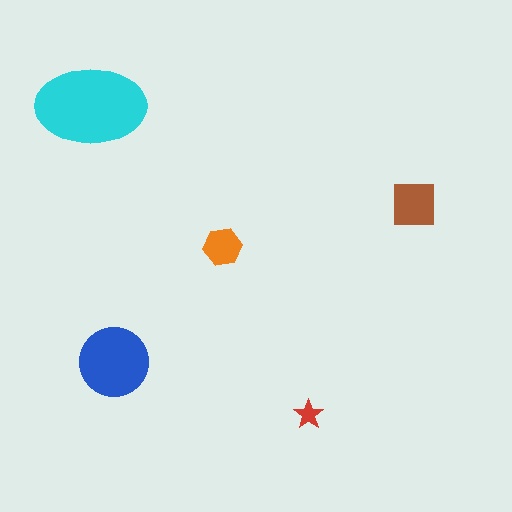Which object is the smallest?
The red star.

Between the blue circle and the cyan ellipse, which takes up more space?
The cyan ellipse.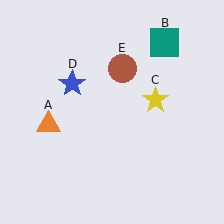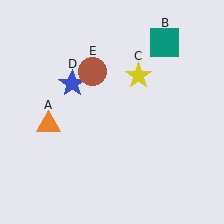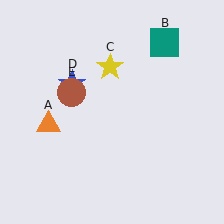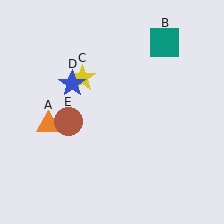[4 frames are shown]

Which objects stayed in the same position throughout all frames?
Orange triangle (object A) and teal square (object B) and blue star (object D) remained stationary.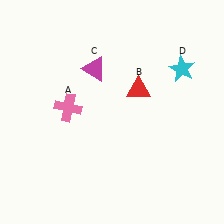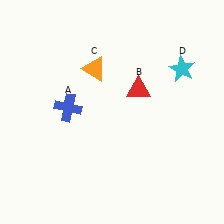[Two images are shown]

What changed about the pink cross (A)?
In Image 1, A is pink. In Image 2, it changed to blue.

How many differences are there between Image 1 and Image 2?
There are 2 differences between the two images.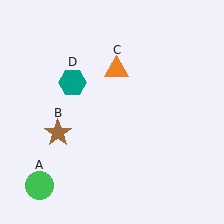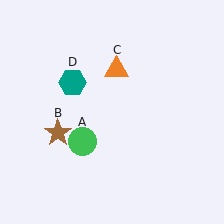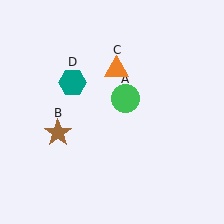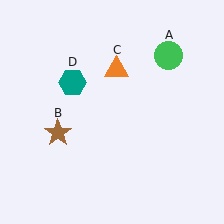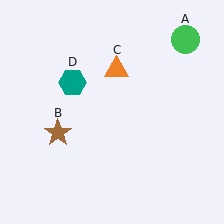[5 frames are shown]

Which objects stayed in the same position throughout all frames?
Brown star (object B) and orange triangle (object C) and teal hexagon (object D) remained stationary.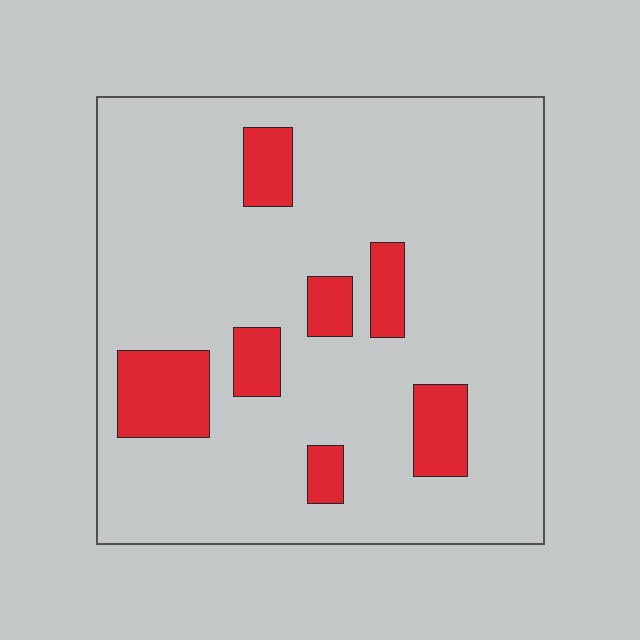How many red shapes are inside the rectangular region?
7.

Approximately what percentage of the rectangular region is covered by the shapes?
Approximately 15%.